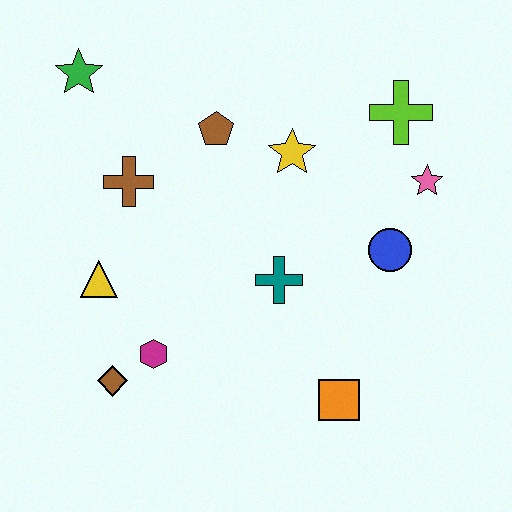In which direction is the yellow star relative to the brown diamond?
The yellow star is above the brown diamond.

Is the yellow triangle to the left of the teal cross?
Yes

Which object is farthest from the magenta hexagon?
The lime cross is farthest from the magenta hexagon.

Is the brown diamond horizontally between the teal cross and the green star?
Yes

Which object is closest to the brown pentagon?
The yellow star is closest to the brown pentagon.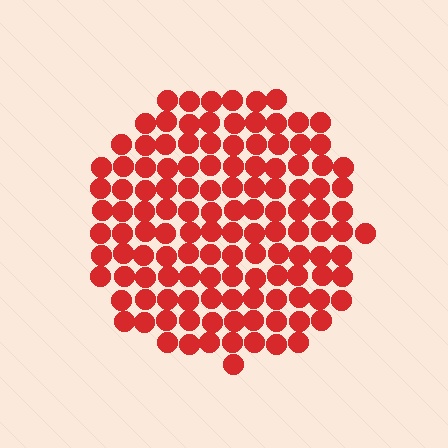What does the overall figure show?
The overall figure shows a circle.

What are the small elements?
The small elements are circles.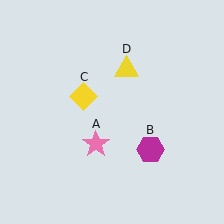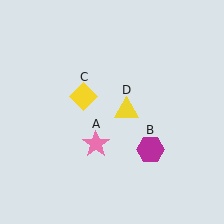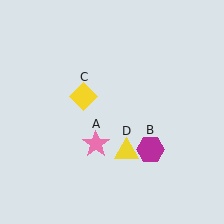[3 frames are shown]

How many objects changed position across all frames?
1 object changed position: yellow triangle (object D).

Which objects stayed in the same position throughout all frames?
Pink star (object A) and magenta hexagon (object B) and yellow diamond (object C) remained stationary.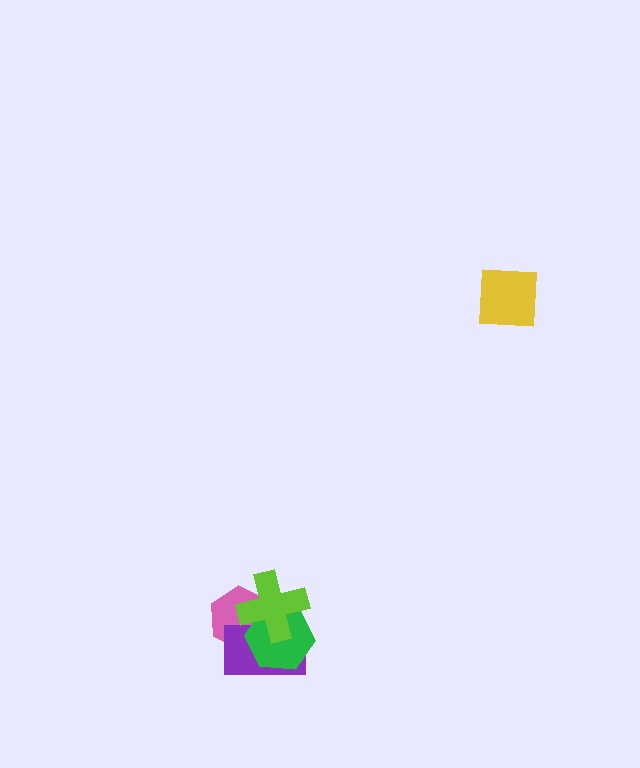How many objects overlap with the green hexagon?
3 objects overlap with the green hexagon.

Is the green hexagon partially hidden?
Yes, it is partially covered by another shape.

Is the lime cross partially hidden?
No, no other shape covers it.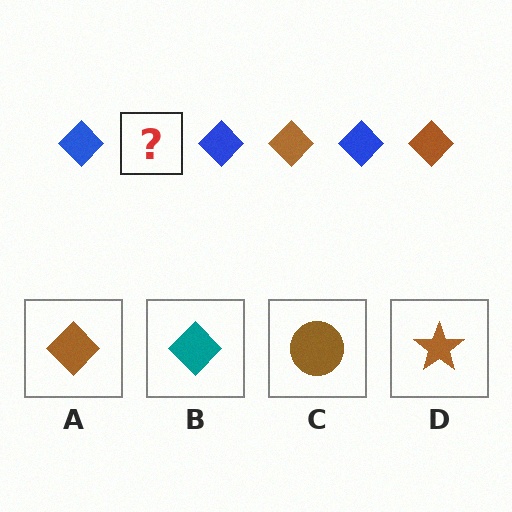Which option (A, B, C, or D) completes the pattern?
A.